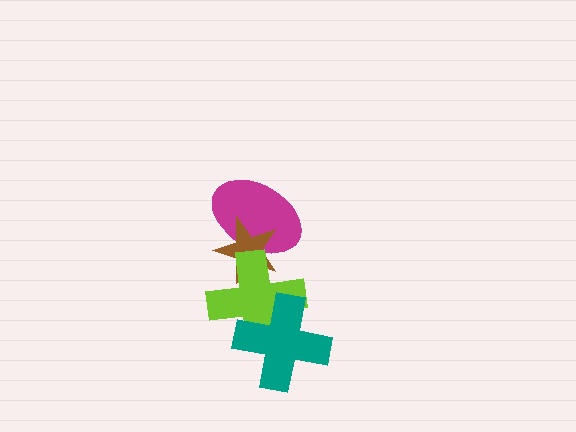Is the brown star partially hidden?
Yes, it is partially covered by another shape.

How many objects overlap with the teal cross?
1 object overlaps with the teal cross.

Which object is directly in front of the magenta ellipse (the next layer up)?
The brown star is directly in front of the magenta ellipse.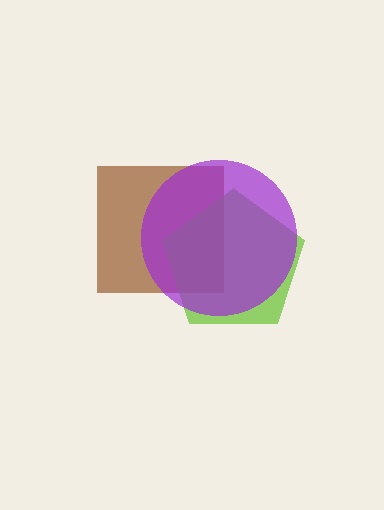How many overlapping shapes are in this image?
There are 3 overlapping shapes in the image.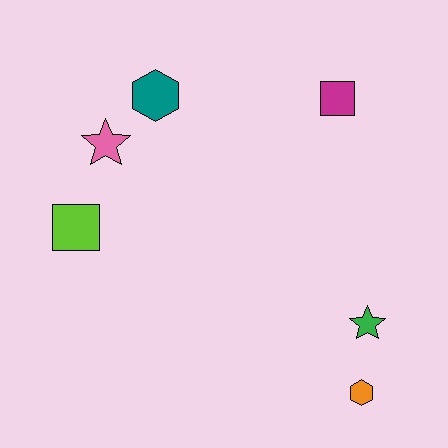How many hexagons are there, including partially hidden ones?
There are 2 hexagons.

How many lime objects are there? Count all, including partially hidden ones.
There is 1 lime object.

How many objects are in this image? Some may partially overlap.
There are 6 objects.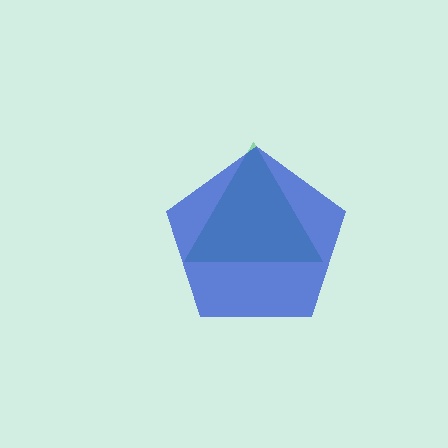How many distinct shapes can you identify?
There are 2 distinct shapes: a green triangle, a blue pentagon.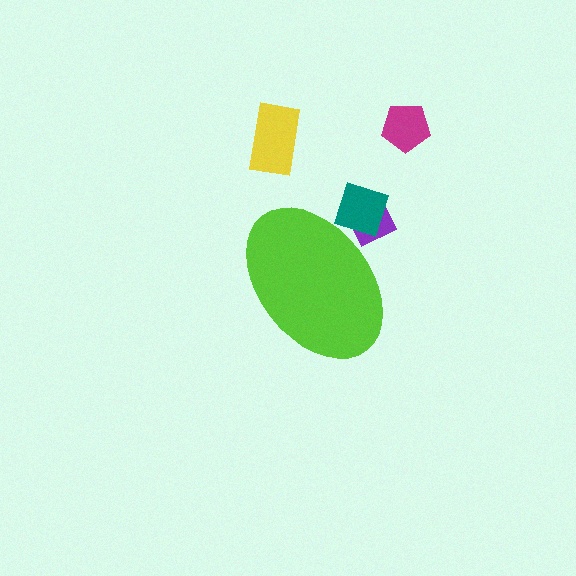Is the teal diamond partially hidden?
Yes, the teal diamond is partially hidden behind the lime ellipse.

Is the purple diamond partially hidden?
Yes, the purple diamond is partially hidden behind the lime ellipse.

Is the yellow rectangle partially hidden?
No, the yellow rectangle is fully visible.